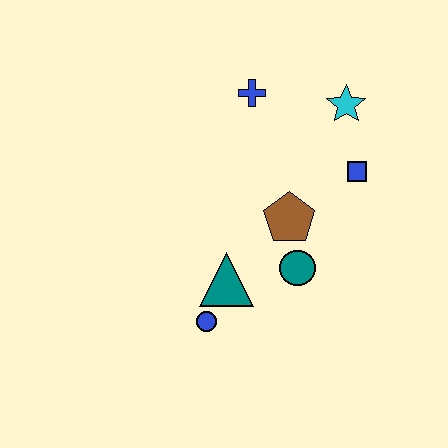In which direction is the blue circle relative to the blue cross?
The blue circle is below the blue cross.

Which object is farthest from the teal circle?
The blue cross is farthest from the teal circle.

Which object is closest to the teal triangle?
The blue circle is closest to the teal triangle.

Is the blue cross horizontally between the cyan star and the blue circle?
Yes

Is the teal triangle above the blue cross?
No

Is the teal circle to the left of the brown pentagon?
No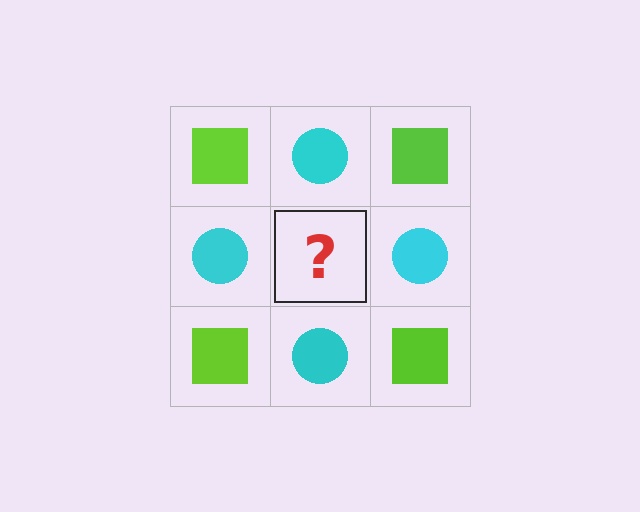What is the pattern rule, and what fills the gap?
The rule is that it alternates lime square and cyan circle in a checkerboard pattern. The gap should be filled with a lime square.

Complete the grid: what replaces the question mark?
The question mark should be replaced with a lime square.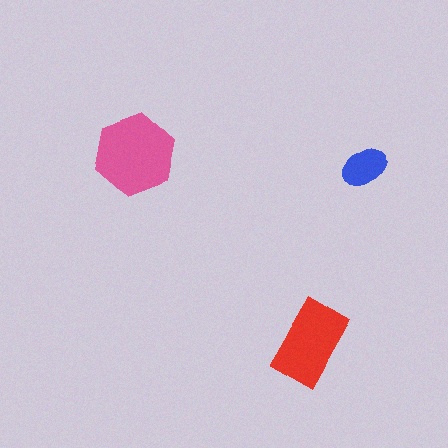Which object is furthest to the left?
The pink hexagon is leftmost.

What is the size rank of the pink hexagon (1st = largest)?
1st.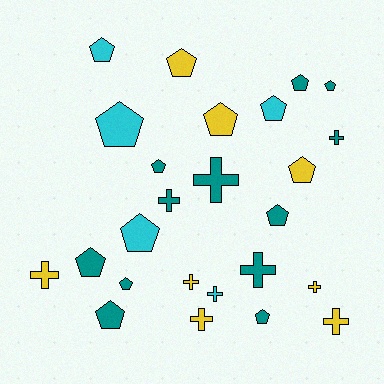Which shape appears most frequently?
Pentagon, with 15 objects.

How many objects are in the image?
There are 25 objects.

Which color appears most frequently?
Teal, with 12 objects.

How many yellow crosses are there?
There are 5 yellow crosses.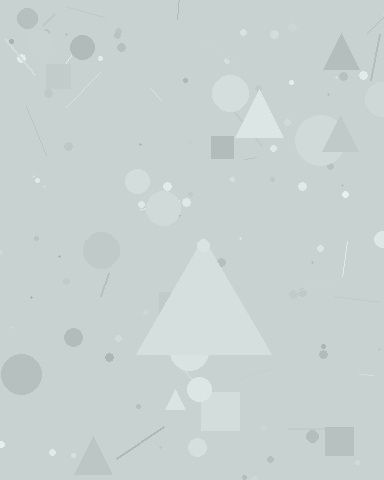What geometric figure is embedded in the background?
A triangle is embedded in the background.